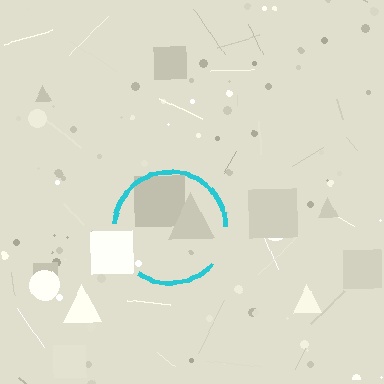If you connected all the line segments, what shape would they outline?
They would outline a circle.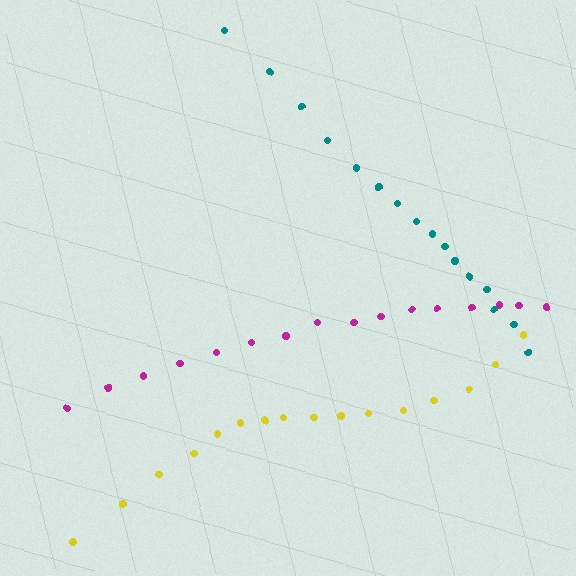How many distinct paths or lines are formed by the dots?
There are 3 distinct paths.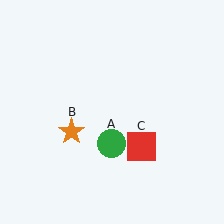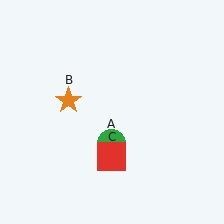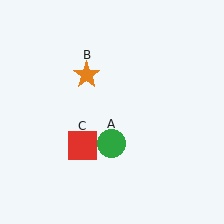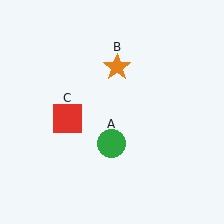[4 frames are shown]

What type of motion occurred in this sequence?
The orange star (object B), red square (object C) rotated clockwise around the center of the scene.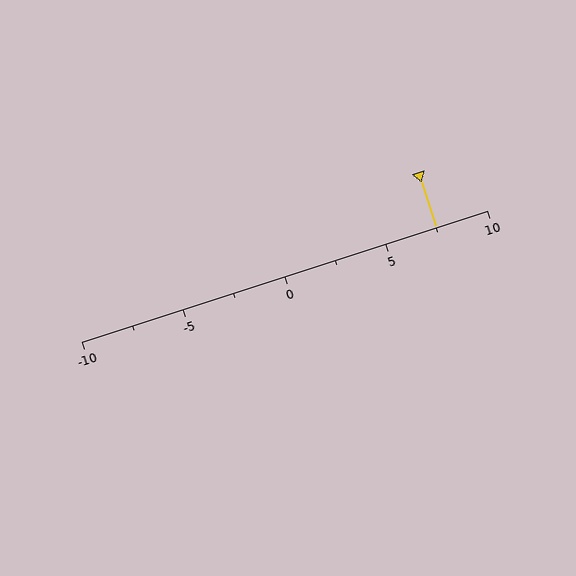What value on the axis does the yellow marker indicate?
The marker indicates approximately 7.5.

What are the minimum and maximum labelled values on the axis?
The axis runs from -10 to 10.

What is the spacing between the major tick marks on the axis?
The major ticks are spaced 5 apart.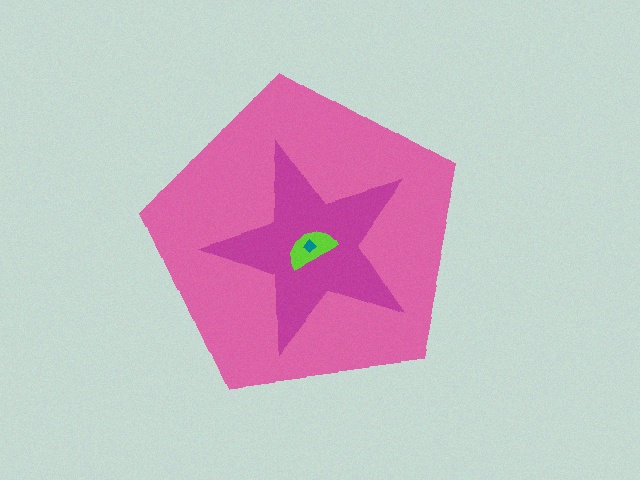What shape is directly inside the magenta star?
The lime semicircle.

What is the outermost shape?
The pink pentagon.